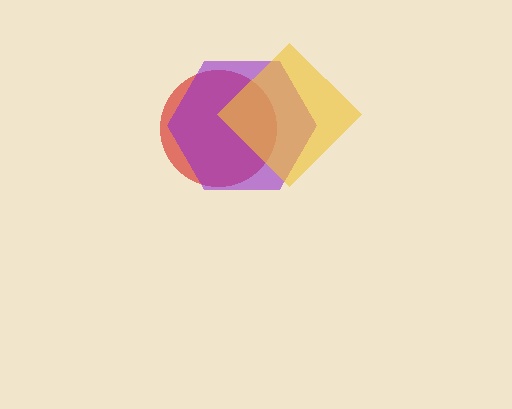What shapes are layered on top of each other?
The layered shapes are: a red circle, a purple hexagon, a yellow diamond.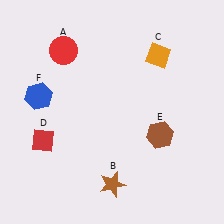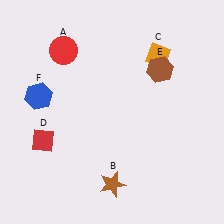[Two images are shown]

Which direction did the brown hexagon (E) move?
The brown hexagon (E) moved up.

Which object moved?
The brown hexagon (E) moved up.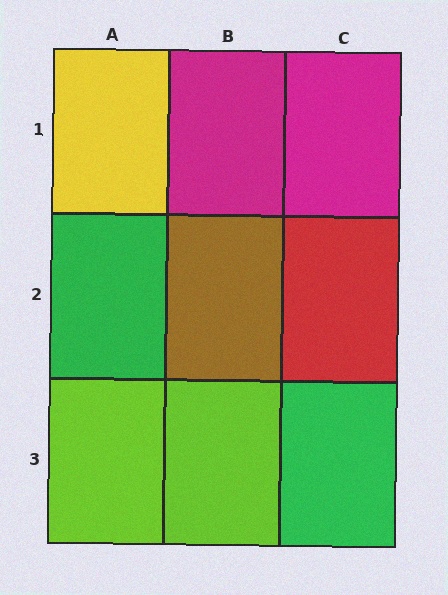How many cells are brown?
1 cell is brown.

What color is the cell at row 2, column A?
Green.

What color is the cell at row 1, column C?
Magenta.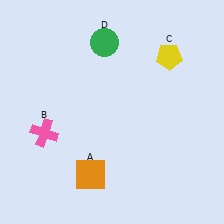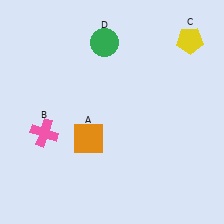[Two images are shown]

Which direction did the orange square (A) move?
The orange square (A) moved up.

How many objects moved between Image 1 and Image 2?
2 objects moved between the two images.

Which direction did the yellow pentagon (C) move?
The yellow pentagon (C) moved right.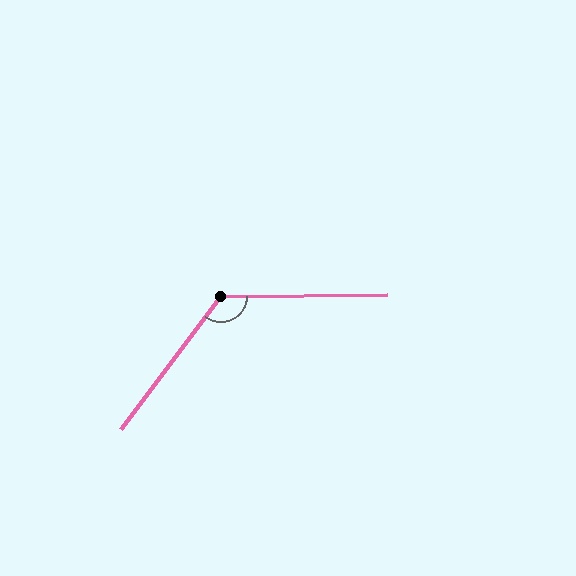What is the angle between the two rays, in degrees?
Approximately 128 degrees.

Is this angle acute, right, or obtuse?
It is obtuse.